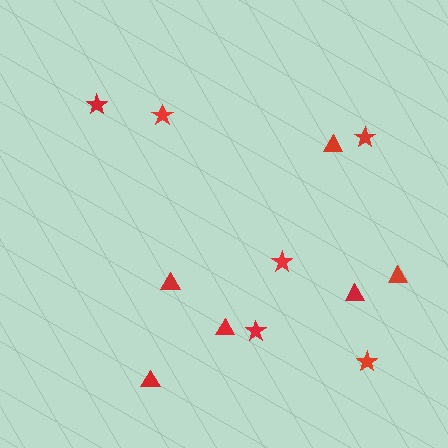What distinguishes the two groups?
There are 2 groups: one group of stars (6) and one group of triangles (6).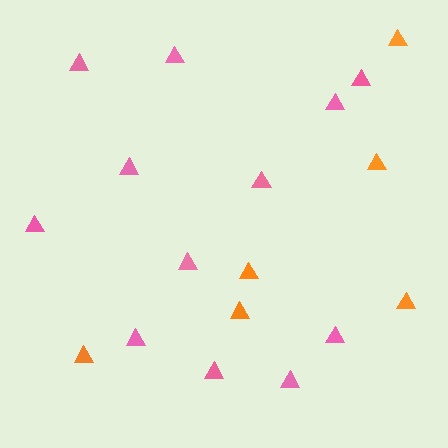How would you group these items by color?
There are 2 groups: one group of pink triangles (12) and one group of orange triangles (6).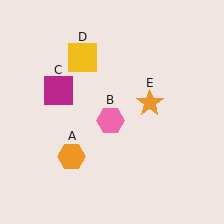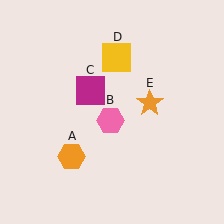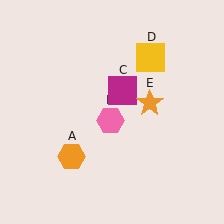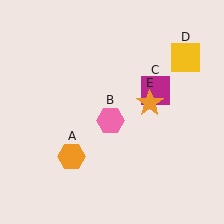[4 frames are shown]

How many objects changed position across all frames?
2 objects changed position: magenta square (object C), yellow square (object D).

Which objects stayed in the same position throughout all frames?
Orange hexagon (object A) and pink hexagon (object B) and orange star (object E) remained stationary.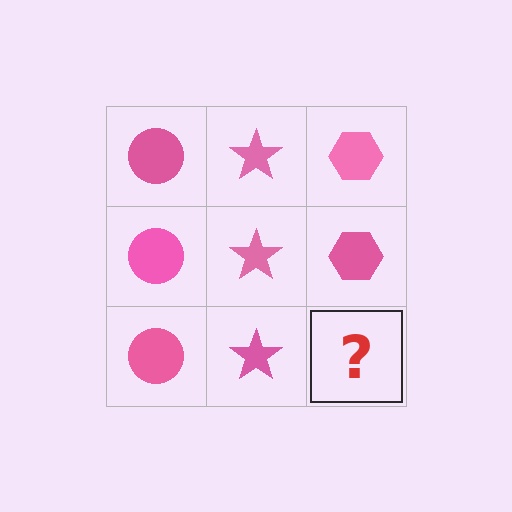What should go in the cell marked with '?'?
The missing cell should contain a pink hexagon.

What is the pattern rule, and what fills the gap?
The rule is that each column has a consistent shape. The gap should be filled with a pink hexagon.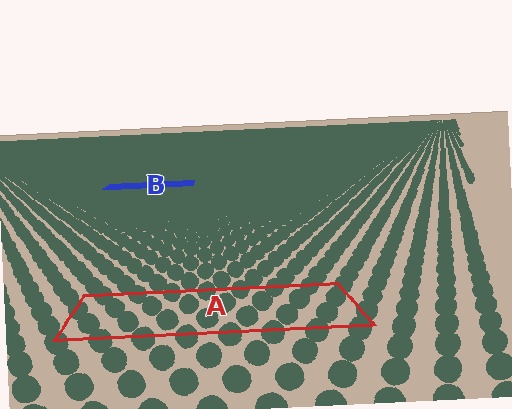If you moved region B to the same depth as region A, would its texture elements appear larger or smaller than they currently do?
They would appear larger. At a closer depth, the same texture elements are projected at a bigger on-screen size.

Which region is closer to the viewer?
Region A is closer. The texture elements there are larger and more spread out.